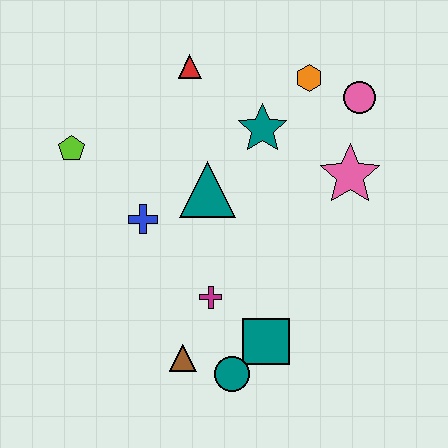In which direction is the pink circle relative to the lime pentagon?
The pink circle is to the right of the lime pentagon.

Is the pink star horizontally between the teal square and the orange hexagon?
No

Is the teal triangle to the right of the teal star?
No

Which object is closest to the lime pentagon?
The blue cross is closest to the lime pentagon.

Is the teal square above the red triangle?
No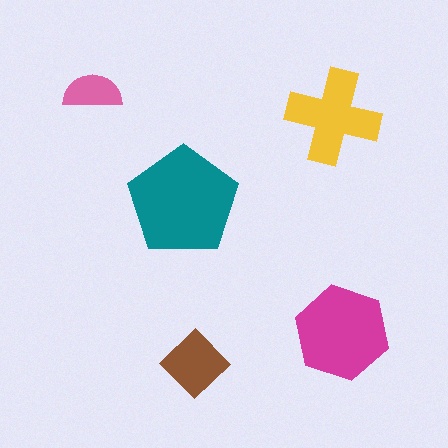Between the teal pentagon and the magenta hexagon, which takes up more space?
The teal pentagon.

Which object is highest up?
The pink semicircle is topmost.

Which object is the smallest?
The pink semicircle.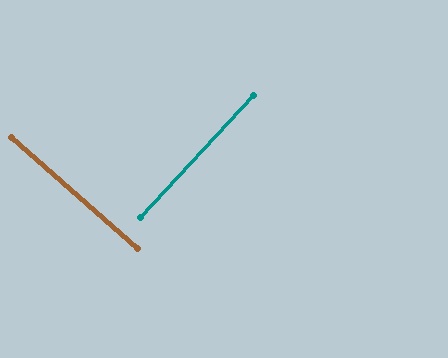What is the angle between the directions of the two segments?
Approximately 88 degrees.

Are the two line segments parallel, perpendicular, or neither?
Perpendicular — they meet at approximately 88°.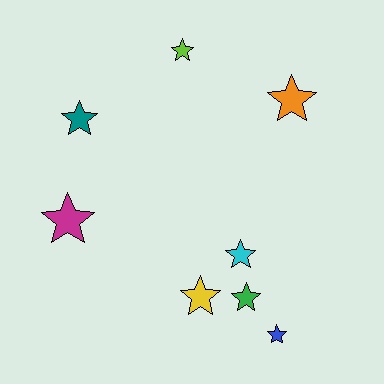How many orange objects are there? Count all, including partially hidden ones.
There is 1 orange object.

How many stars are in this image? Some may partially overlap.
There are 8 stars.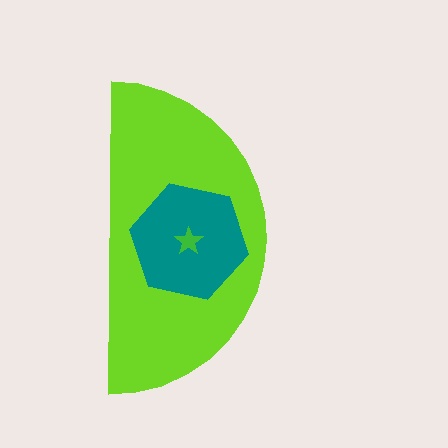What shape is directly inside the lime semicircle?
The teal hexagon.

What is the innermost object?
The green star.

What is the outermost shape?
The lime semicircle.